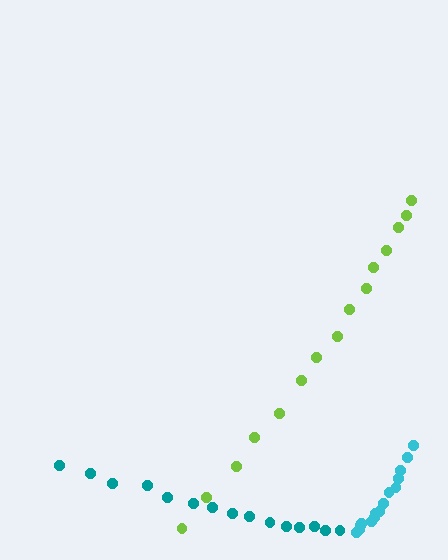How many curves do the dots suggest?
There are 3 distinct paths.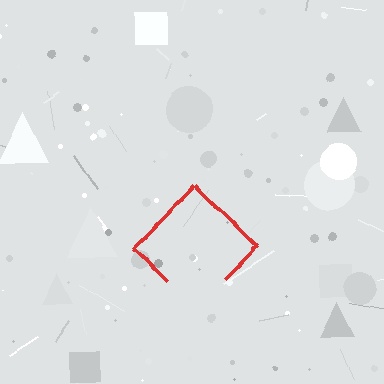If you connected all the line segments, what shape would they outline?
They would outline a diamond.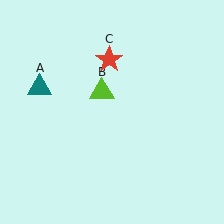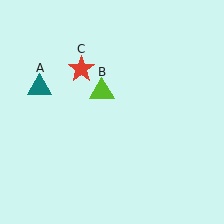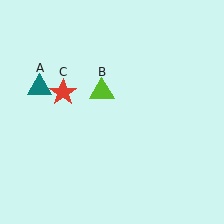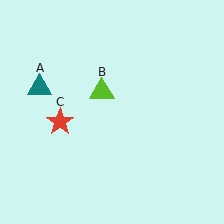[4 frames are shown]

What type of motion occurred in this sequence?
The red star (object C) rotated counterclockwise around the center of the scene.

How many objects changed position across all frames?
1 object changed position: red star (object C).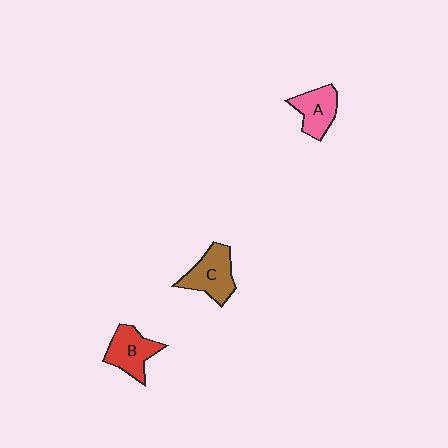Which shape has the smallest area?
Shape A (pink).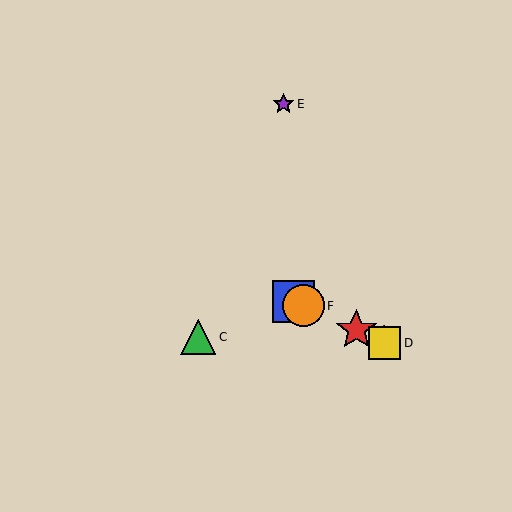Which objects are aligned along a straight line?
Objects A, B, D, F are aligned along a straight line.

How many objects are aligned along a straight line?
4 objects (A, B, D, F) are aligned along a straight line.